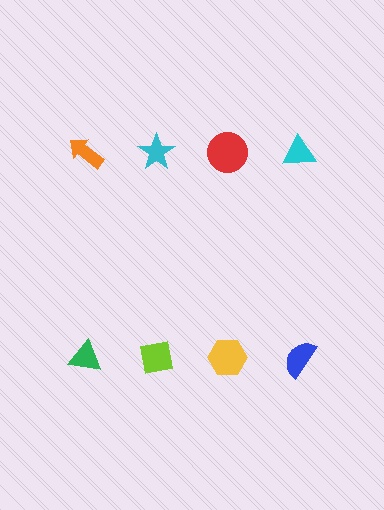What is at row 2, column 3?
A yellow hexagon.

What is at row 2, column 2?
A lime square.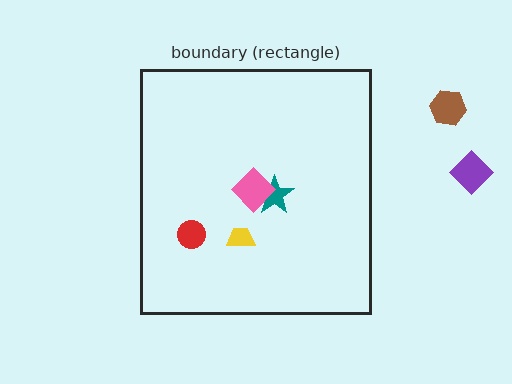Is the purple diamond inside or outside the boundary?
Outside.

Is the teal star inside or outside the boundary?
Inside.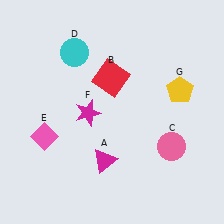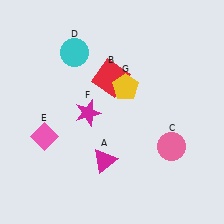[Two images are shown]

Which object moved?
The yellow pentagon (G) moved left.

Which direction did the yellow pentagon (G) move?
The yellow pentagon (G) moved left.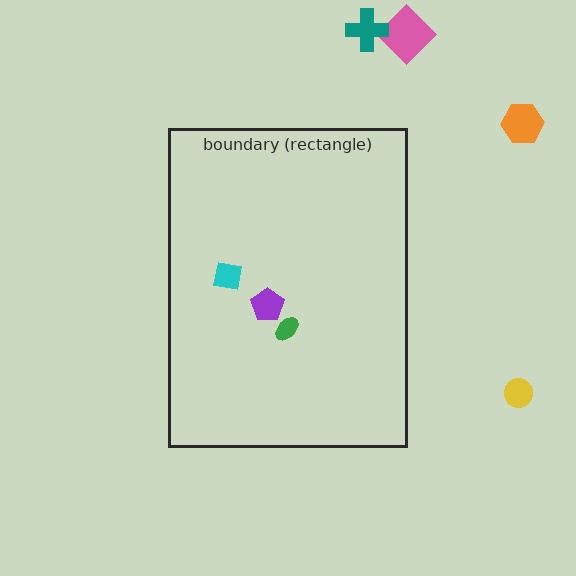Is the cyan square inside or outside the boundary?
Inside.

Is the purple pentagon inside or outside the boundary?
Inside.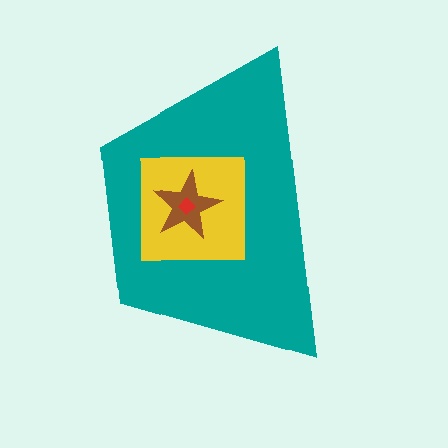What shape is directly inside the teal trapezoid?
The yellow square.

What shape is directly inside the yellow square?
The brown star.